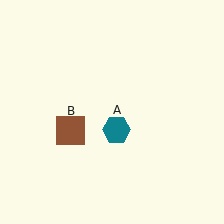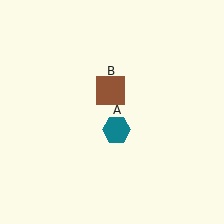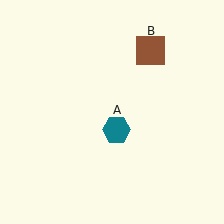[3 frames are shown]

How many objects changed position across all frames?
1 object changed position: brown square (object B).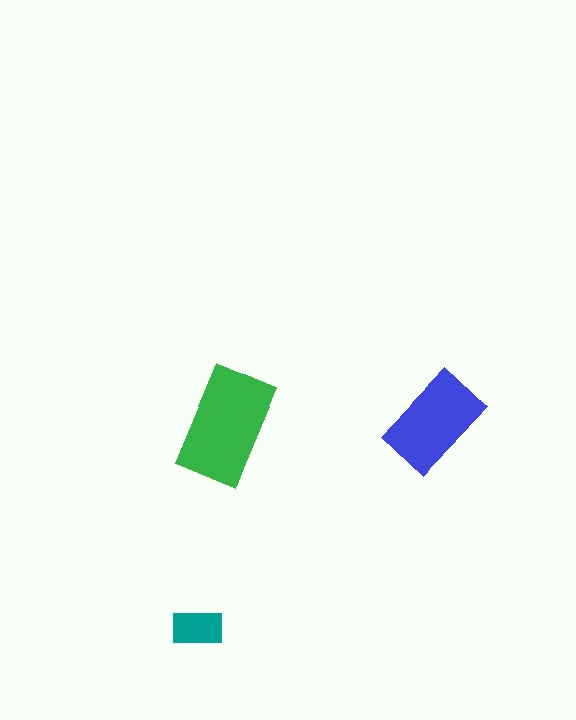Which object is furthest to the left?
The teal rectangle is leftmost.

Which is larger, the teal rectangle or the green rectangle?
The green one.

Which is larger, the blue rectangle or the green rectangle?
The green one.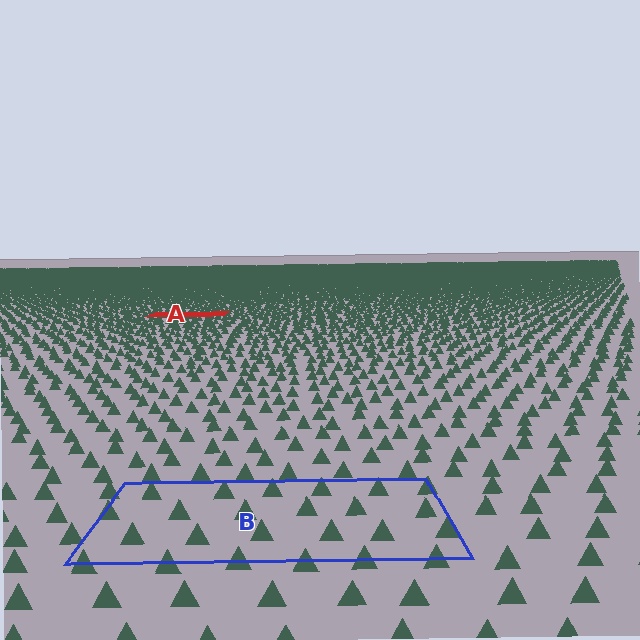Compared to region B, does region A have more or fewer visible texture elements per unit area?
Region A has more texture elements per unit area — they are packed more densely because it is farther away.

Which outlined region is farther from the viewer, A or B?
Region A is farther from the viewer — the texture elements inside it appear smaller and more densely packed.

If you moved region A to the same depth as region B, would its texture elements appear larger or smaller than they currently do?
They would appear larger. At a closer depth, the same texture elements are projected at a bigger on-screen size.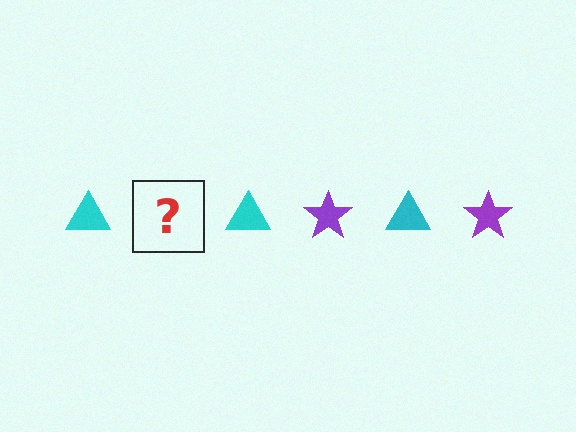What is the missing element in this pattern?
The missing element is a purple star.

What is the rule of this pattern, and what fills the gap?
The rule is that the pattern alternates between cyan triangle and purple star. The gap should be filled with a purple star.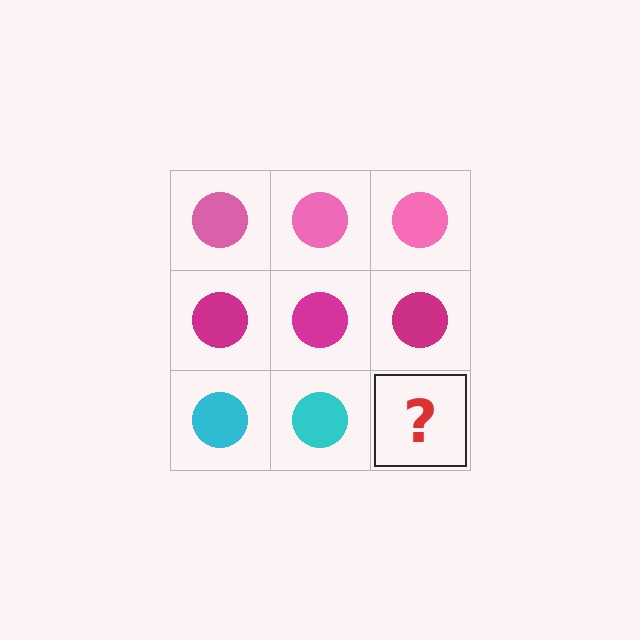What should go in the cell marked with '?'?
The missing cell should contain a cyan circle.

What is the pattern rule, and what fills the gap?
The rule is that each row has a consistent color. The gap should be filled with a cyan circle.